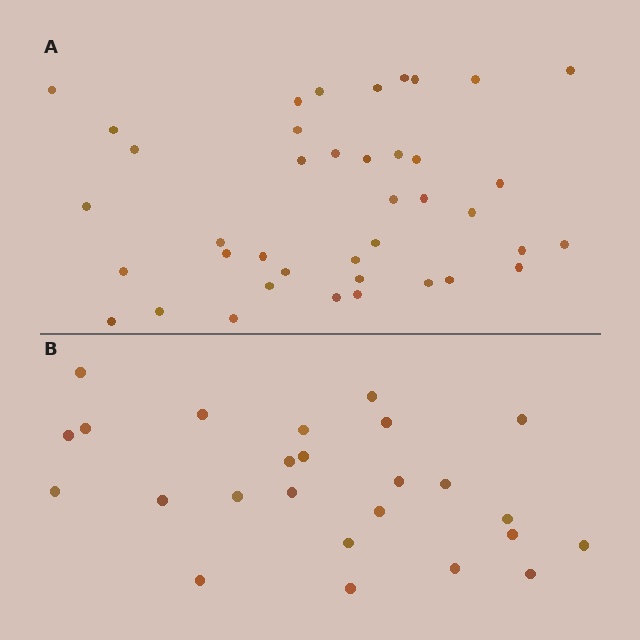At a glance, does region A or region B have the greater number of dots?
Region A (the top region) has more dots.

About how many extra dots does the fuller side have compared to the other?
Region A has approximately 15 more dots than region B.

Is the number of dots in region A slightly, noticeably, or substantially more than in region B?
Region A has substantially more. The ratio is roughly 1.6 to 1.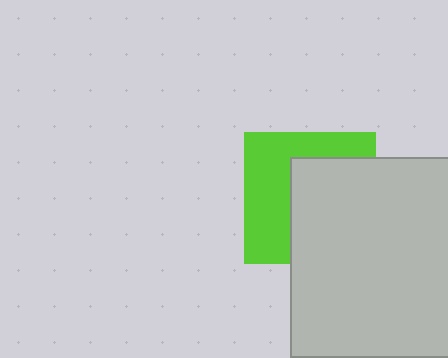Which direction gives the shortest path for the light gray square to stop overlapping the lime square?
Moving right gives the shortest separation.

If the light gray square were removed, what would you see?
You would see the complete lime square.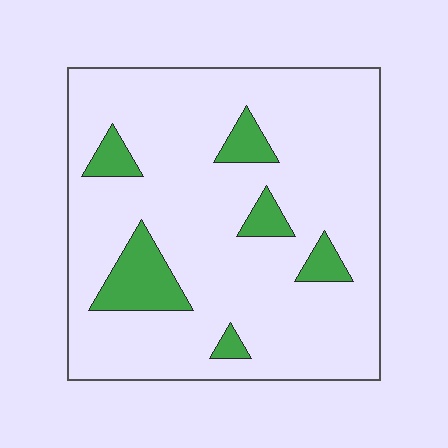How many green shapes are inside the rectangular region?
6.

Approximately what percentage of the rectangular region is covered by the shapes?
Approximately 15%.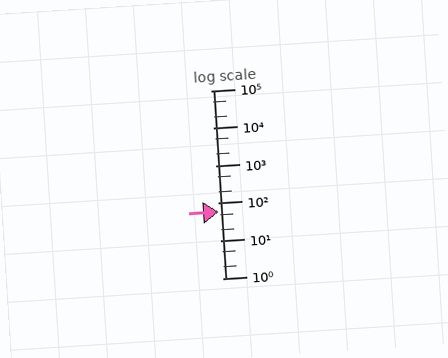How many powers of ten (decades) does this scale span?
The scale spans 5 decades, from 1 to 100000.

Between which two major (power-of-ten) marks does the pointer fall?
The pointer is between 10 and 100.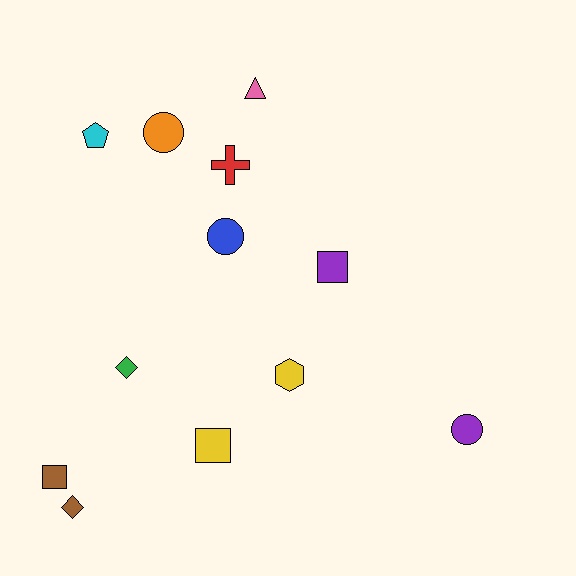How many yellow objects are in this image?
There are 2 yellow objects.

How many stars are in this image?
There are no stars.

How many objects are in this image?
There are 12 objects.